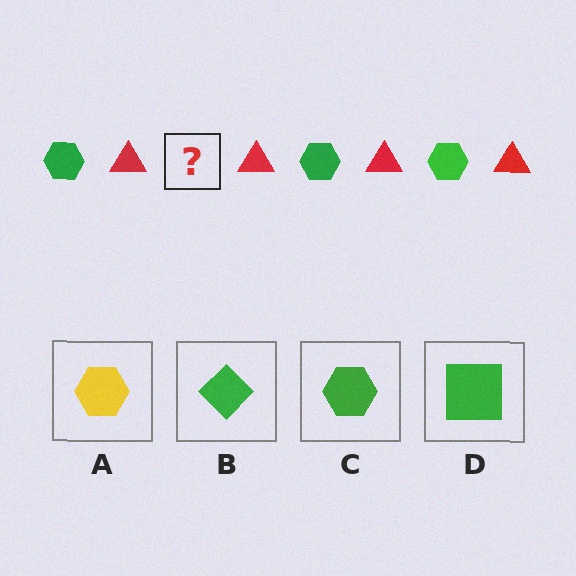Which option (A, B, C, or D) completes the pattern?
C.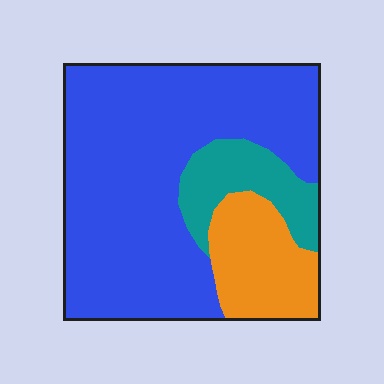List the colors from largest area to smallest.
From largest to smallest: blue, orange, teal.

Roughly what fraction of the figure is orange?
Orange takes up about one sixth (1/6) of the figure.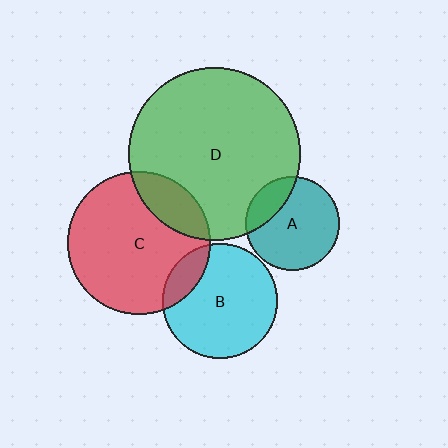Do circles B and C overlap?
Yes.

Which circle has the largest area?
Circle D (green).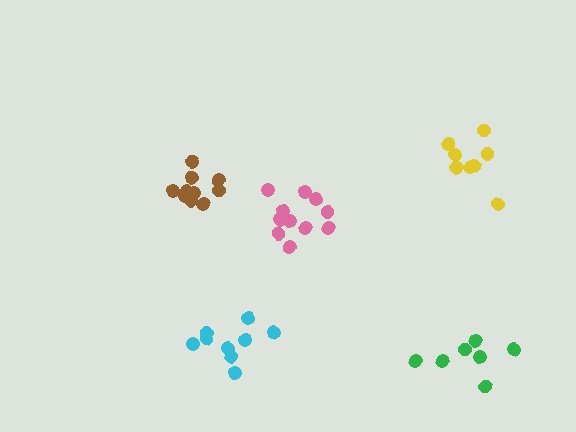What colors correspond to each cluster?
The clusters are colored: green, yellow, brown, cyan, pink.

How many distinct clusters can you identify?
There are 5 distinct clusters.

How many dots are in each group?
Group 1: 7 dots, Group 2: 8 dots, Group 3: 10 dots, Group 4: 9 dots, Group 5: 11 dots (45 total).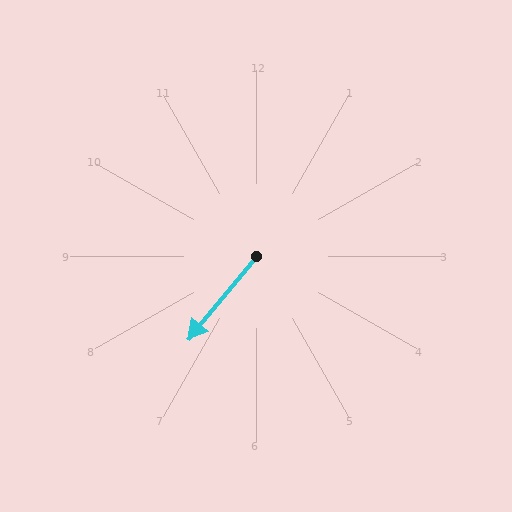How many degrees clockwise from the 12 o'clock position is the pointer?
Approximately 219 degrees.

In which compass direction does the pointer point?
Southwest.